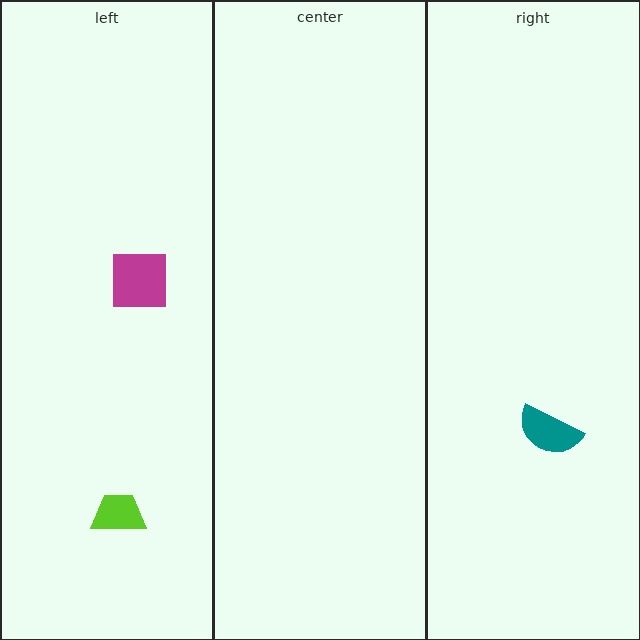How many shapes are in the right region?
1.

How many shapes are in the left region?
2.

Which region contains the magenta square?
The left region.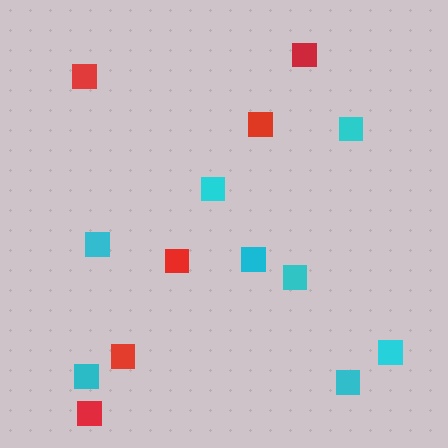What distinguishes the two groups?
There are 2 groups: one group of red squares (6) and one group of cyan squares (8).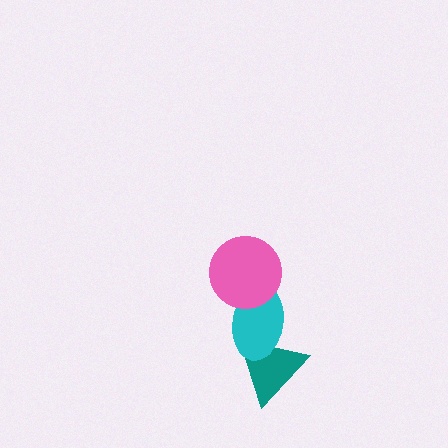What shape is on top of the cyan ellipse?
The pink circle is on top of the cyan ellipse.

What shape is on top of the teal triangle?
The cyan ellipse is on top of the teal triangle.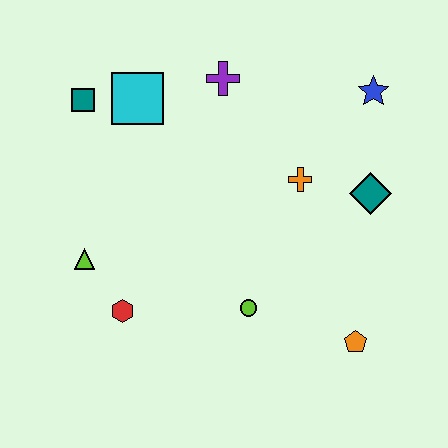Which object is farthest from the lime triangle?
The blue star is farthest from the lime triangle.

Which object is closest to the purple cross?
The cyan square is closest to the purple cross.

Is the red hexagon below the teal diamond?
Yes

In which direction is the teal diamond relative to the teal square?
The teal diamond is to the right of the teal square.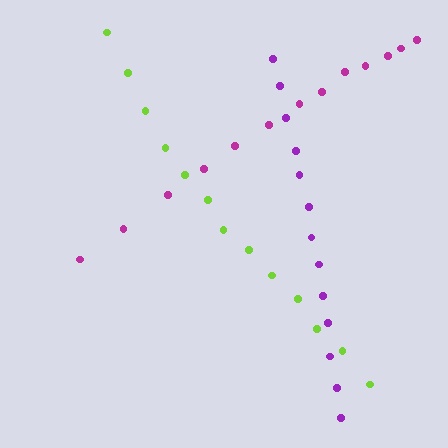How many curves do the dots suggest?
There are 3 distinct paths.